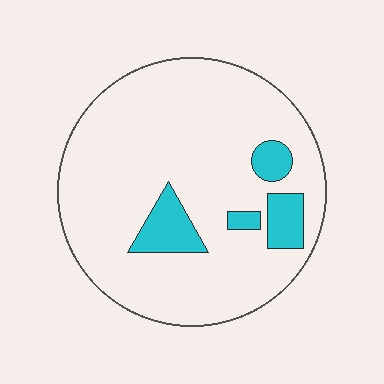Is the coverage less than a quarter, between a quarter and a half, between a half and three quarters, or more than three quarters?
Less than a quarter.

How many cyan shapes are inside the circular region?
4.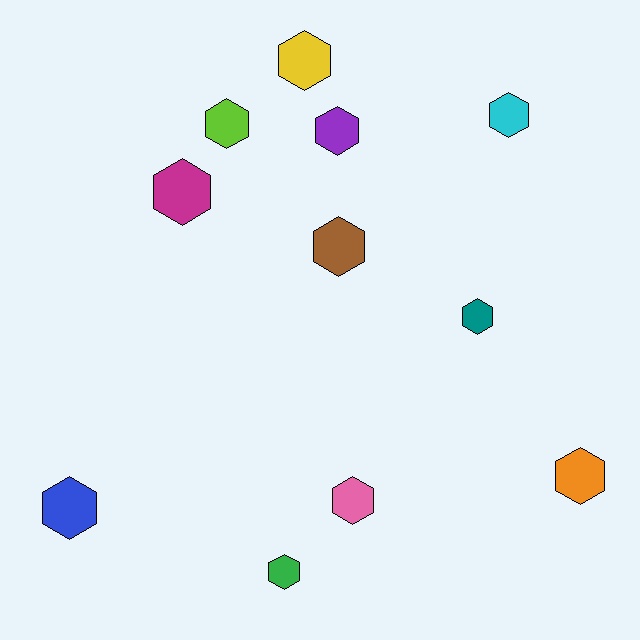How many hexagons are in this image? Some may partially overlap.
There are 11 hexagons.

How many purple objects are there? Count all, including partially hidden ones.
There is 1 purple object.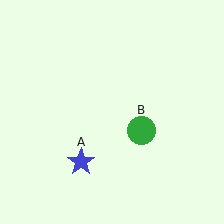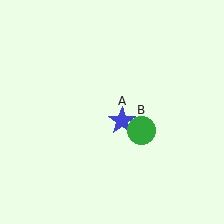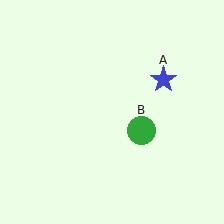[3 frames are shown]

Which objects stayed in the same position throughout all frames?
Green circle (object B) remained stationary.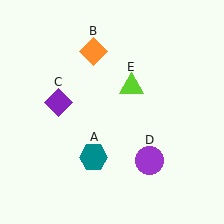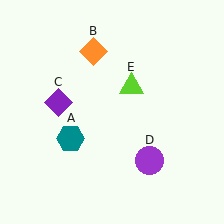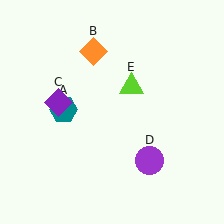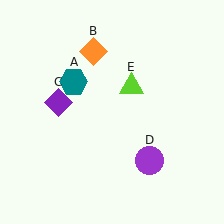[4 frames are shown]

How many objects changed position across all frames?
1 object changed position: teal hexagon (object A).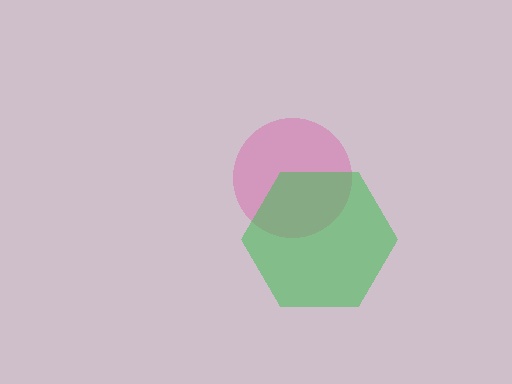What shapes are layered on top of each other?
The layered shapes are: a pink circle, a green hexagon.